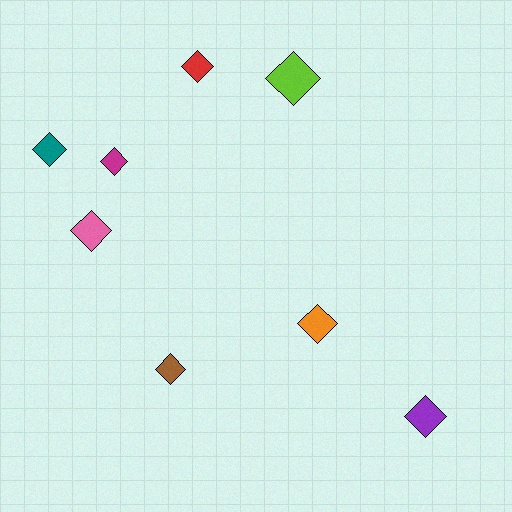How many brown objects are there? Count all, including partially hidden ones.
There is 1 brown object.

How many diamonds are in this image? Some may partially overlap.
There are 8 diamonds.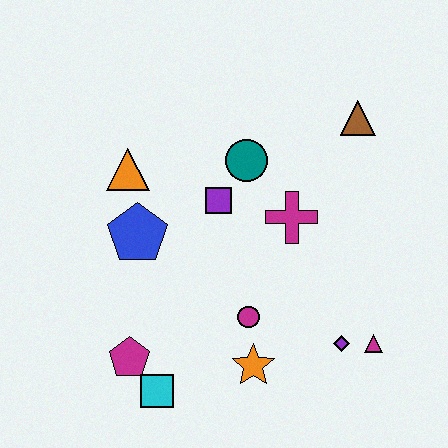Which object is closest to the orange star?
The magenta circle is closest to the orange star.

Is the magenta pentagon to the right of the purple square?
No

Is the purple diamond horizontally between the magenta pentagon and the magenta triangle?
Yes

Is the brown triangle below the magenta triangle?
No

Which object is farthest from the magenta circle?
The brown triangle is farthest from the magenta circle.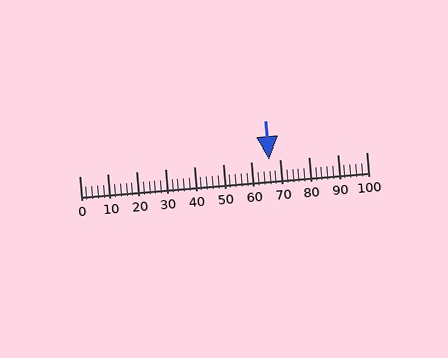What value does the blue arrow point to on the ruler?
The blue arrow points to approximately 66.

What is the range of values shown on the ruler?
The ruler shows values from 0 to 100.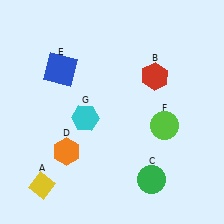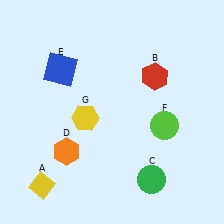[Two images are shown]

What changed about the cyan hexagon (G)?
In Image 1, G is cyan. In Image 2, it changed to yellow.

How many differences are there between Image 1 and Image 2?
There is 1 difference between the two images.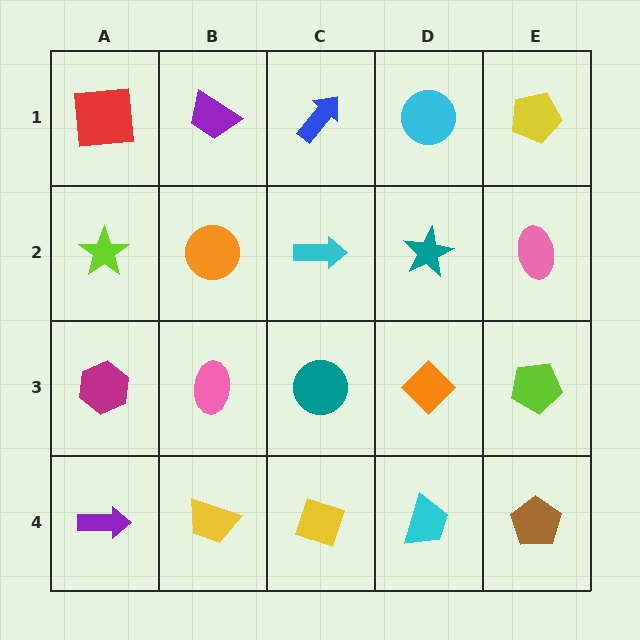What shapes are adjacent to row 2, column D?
A cyan circle (row 1, column D), an orange diamond (row 3, column D), a cyan arrow (row 2, column C), a pink ellipse (row 2, column E).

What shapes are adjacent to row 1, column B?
An orange circle (row 2, column B), a red square (row 1, column A), a blue arrow (row 1, column C).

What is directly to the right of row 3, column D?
A lime pentagon.